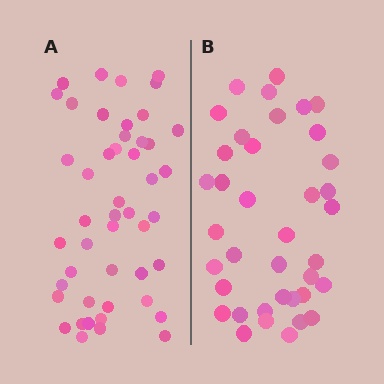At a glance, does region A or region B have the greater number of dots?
Region A (the left region) has more dots.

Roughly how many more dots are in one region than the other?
Region A has roughly 8 or so more dots than region B.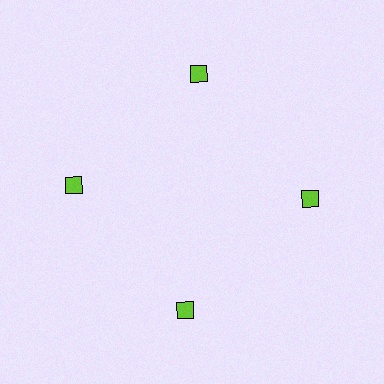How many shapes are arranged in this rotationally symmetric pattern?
There are 4 shapes, arranged in 4 groups of 1.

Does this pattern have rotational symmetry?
Yes, this pattern has 4-fold rotational symmetry. It looks the same after rotating 90 degrees around the center.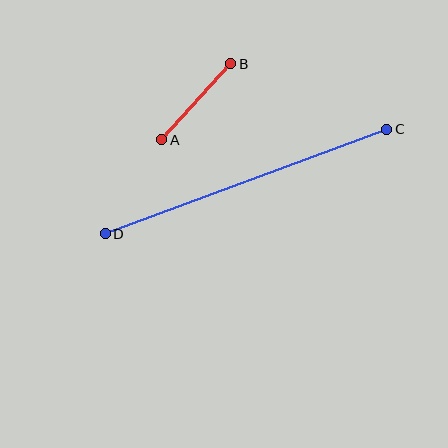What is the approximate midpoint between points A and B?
The midpoint is at approximately (196, 102) pixels.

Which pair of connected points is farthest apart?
Points C and D are farthest apart.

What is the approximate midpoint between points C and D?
The midpoint is at approximately (246, 181) pixels.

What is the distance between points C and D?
The distance is approximately 301 pixels.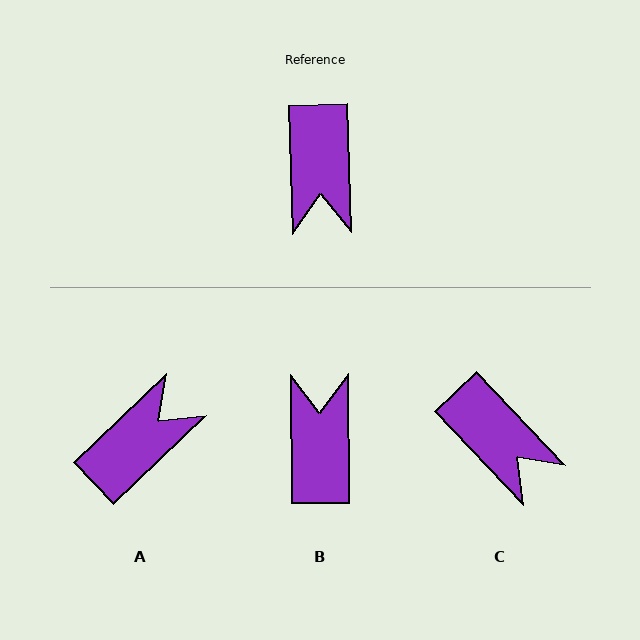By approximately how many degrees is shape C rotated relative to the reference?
Approximately 42 degrees counter-clockwise.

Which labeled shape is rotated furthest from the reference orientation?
B, about 179 degrees away.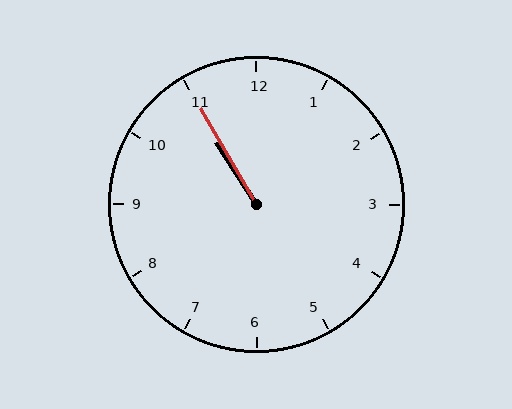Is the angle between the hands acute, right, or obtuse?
It is acute.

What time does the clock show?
10:55.